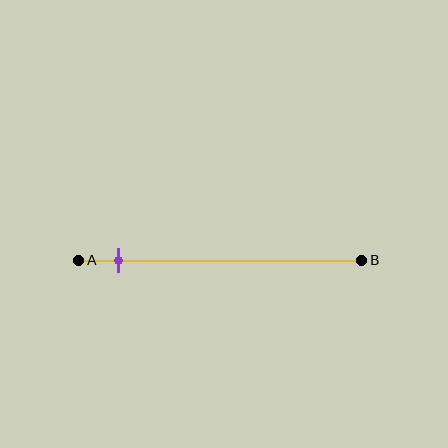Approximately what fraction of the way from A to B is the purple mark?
The purple mark is approximately 15% of the way from A to B.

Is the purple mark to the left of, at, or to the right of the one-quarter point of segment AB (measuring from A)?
The purple mark is to the left of the one-quarter point of segment AB.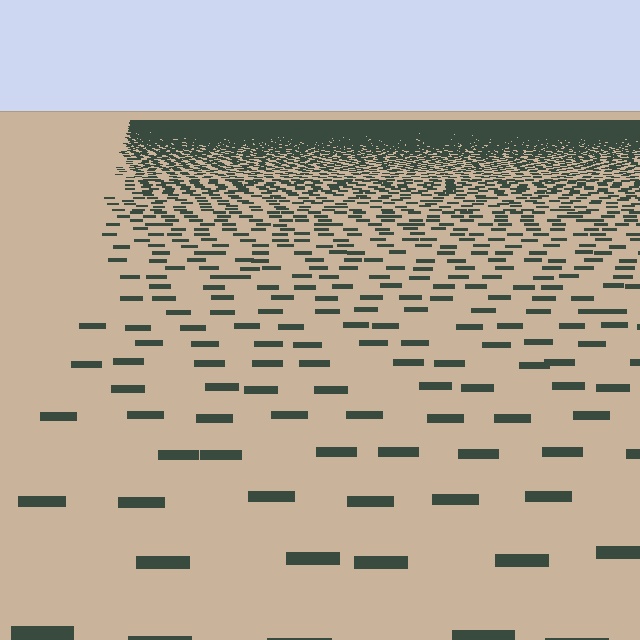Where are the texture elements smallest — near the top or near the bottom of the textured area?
Near the top.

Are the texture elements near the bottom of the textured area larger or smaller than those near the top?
Larger. Near the bottom, elements are closer to the viewer and appear at a bigger on-screen size.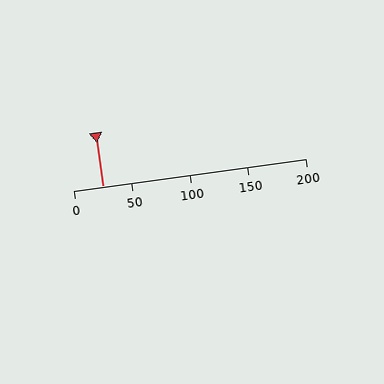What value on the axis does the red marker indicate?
The marker indicates approximately 25.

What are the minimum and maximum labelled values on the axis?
The axis runs from 0 to 200.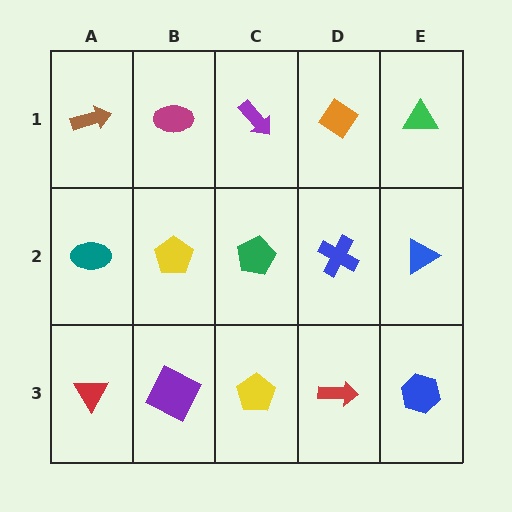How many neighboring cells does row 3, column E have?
2.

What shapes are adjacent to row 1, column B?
A yellow pentagon (row 2, column B), a brown arrow (row 1, column A), a purple arrow (row 1, column C).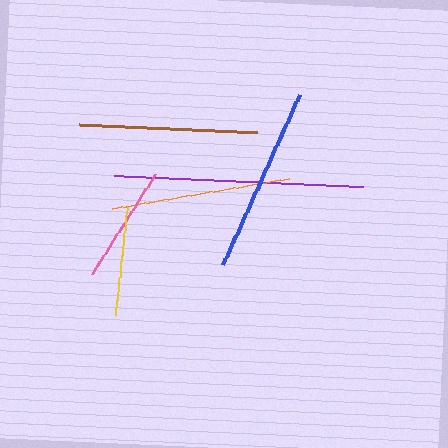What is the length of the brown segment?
The brown segment is approximately 178 pixels long.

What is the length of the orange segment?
The orange segment is approximately 180 pixels long.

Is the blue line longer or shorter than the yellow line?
The blue line is longer than the yellow line.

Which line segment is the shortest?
The yellow line is the shortest at approximately 109 pixels.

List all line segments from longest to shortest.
From longest to shortest: purple, blue, orange, brown, pink, yellow.